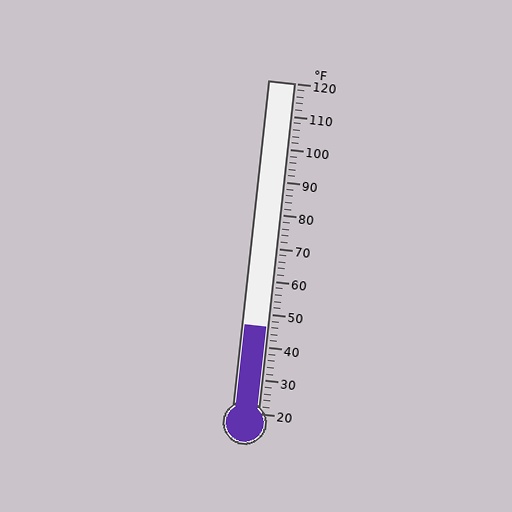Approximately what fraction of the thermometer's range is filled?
The thermometer is filled to approximately 25% of its range.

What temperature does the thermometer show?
The thermometer shows approximately 46°F.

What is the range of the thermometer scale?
The thermometer scale ranges from 20°F to 120°F.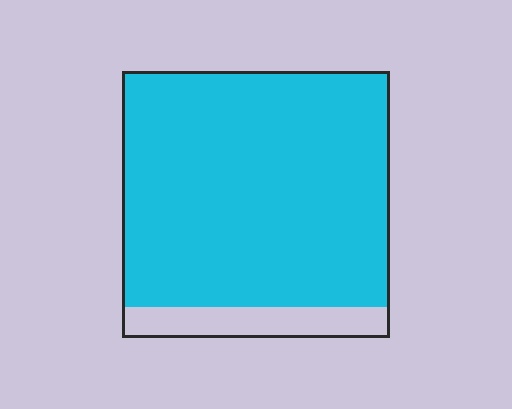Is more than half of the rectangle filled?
Yes.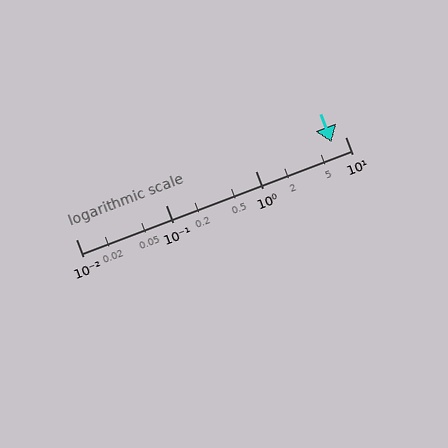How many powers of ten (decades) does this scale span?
The scale spans 3 decades, from 0.01 to 10.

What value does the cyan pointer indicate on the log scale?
The pointer indicates approximately 7.1.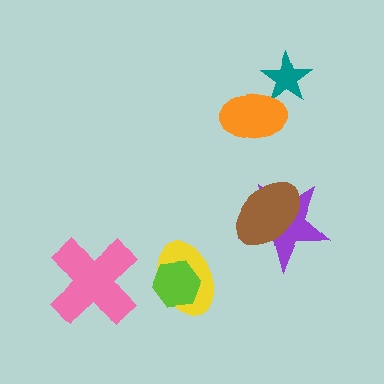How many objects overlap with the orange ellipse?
1 object overlaps with the orange ellipse.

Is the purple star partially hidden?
Yes, it is partially covered by another shape.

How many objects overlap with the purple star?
1 object overlaps with the purple star.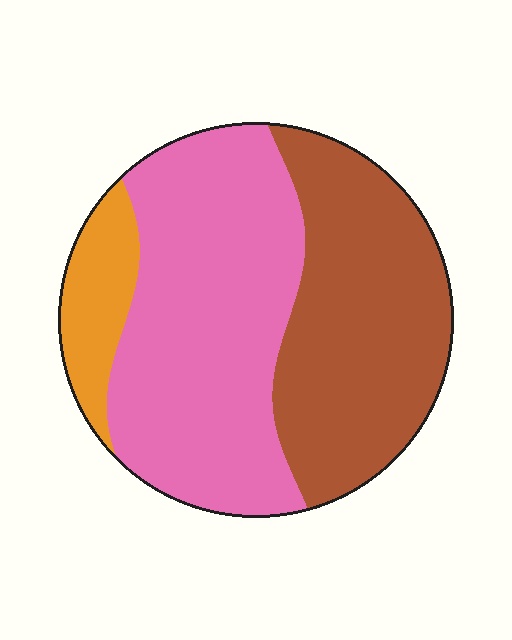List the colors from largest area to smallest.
From largest to smallest: pink, brown, orange.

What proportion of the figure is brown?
Brown covers roughly 40% of the figure.